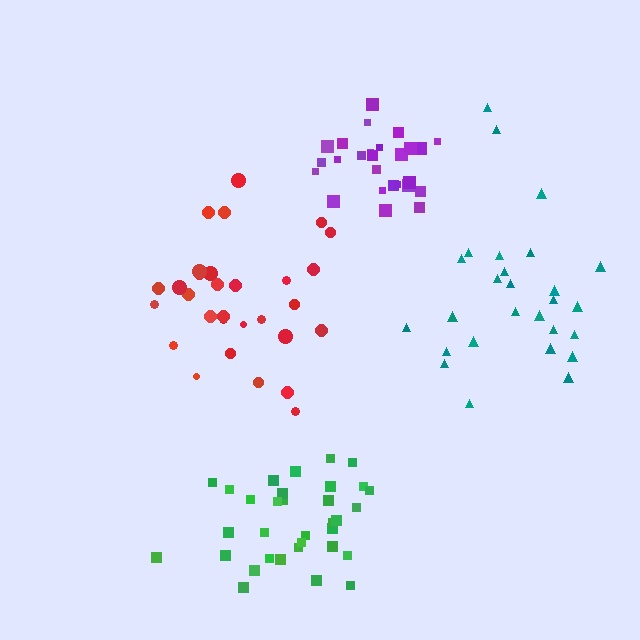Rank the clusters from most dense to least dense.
purple, green, red, teal.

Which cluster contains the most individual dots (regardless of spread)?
Green (33).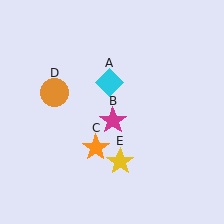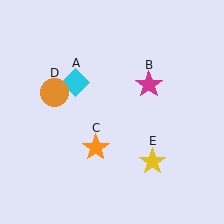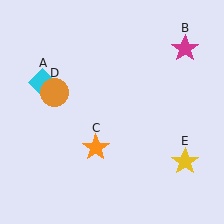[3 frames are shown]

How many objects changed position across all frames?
3 objects changed position: cyan diamond (object A), magenta star (object B), yellow star (object E).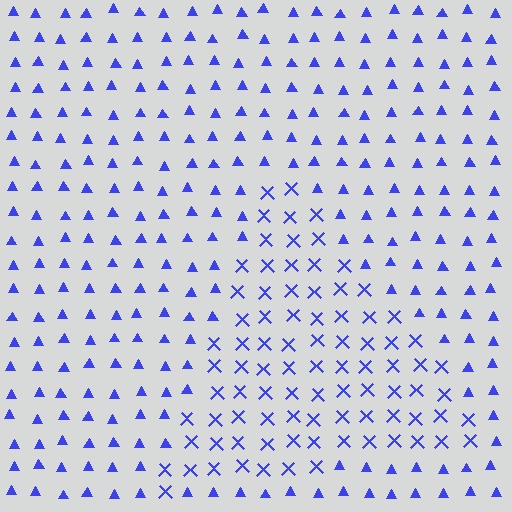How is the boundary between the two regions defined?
The boundary is defined by a change in element shape: X marks inside vs. triangles outside. All elements share the same color and spacing.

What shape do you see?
I see a triangle.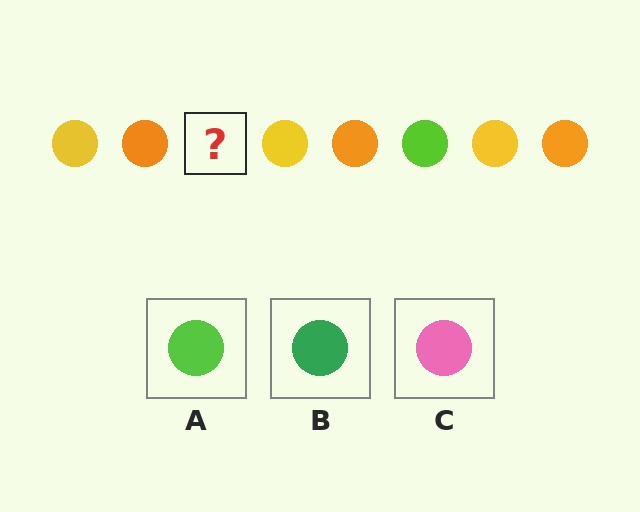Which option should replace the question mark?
Option A.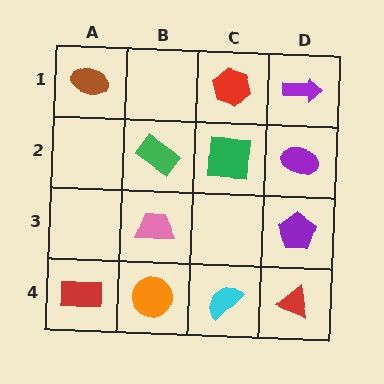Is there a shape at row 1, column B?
No, that cell is empty.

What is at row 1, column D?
A purple arrow.